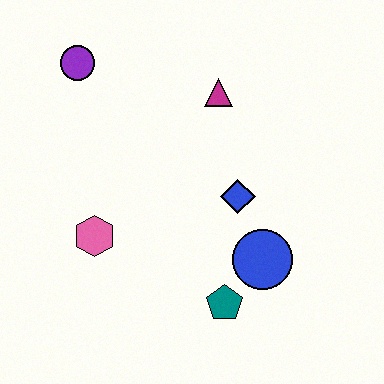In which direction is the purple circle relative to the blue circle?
The purple circle is above the blue circle.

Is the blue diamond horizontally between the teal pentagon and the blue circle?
Yes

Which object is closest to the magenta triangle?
The blue diamond is closest to the magenta triangle.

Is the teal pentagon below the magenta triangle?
Yes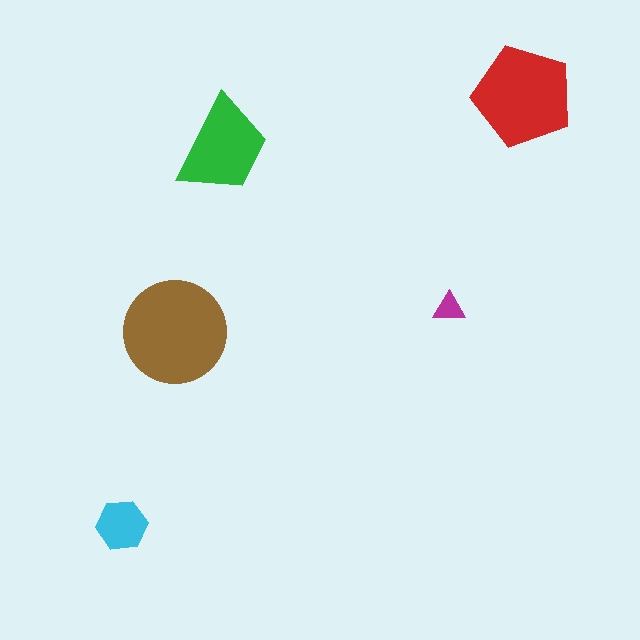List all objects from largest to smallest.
The brown circle, the red pentagon, the green trapezoid, the cyan hexagon, the magenta triangle.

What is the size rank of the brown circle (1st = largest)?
1st.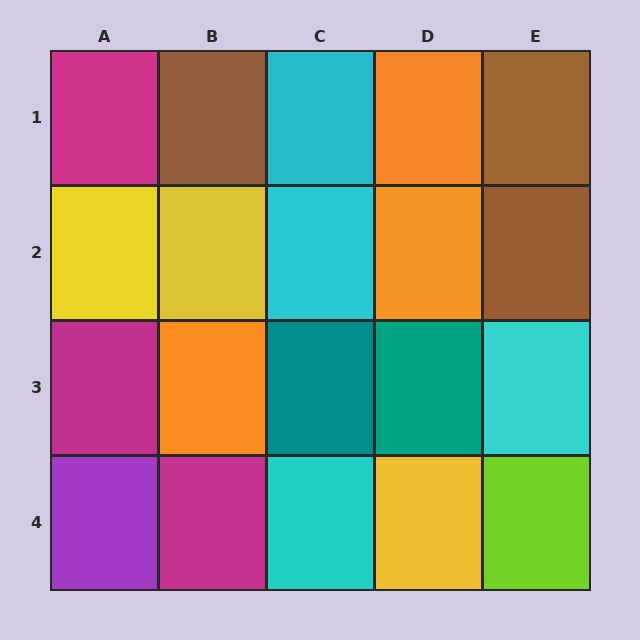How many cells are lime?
1 cell is lime.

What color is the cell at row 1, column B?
Brown.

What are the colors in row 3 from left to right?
Magenta, orange, teal, teal, cyan.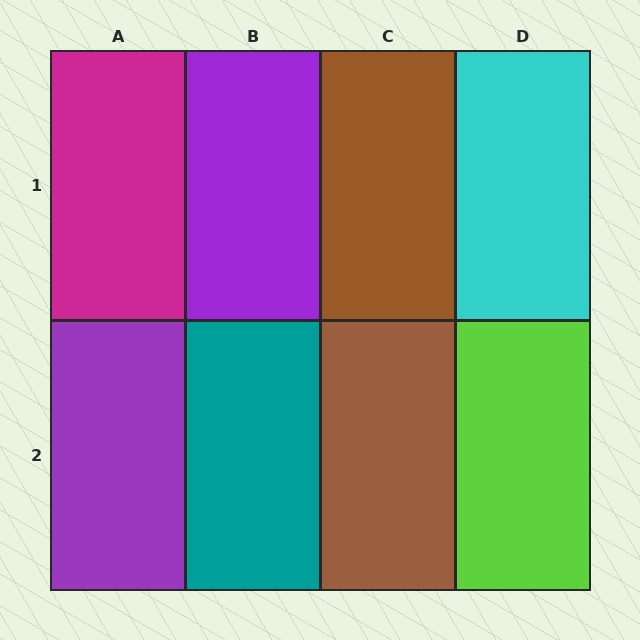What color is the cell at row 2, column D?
Lime.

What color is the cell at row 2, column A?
Purple.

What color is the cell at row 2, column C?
Brown.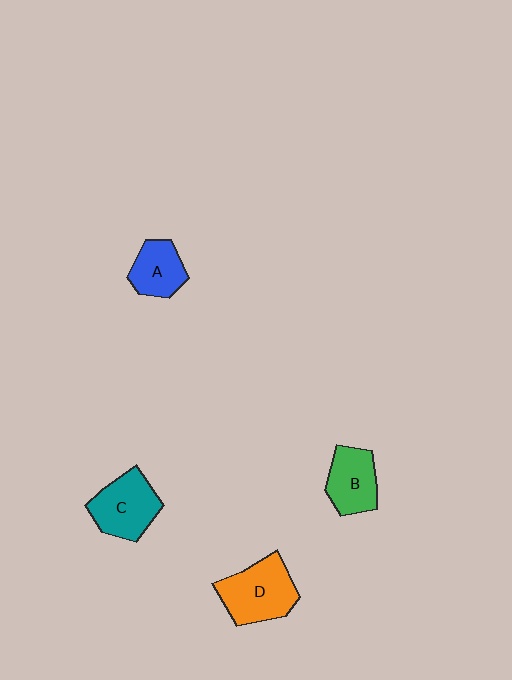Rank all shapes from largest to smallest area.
From largest to smallest: D (orange), C (teal), B (green), A (blue).